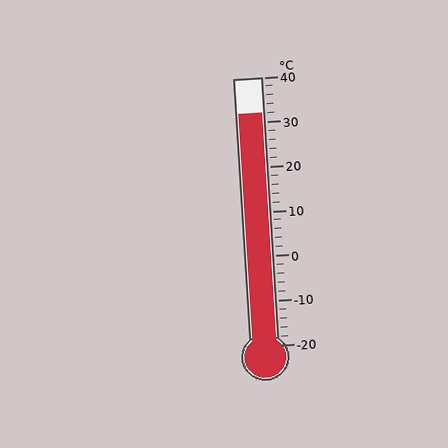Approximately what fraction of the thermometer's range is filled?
The thermometer is filled to approximately 85% of its range.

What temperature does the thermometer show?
The thermometer shows approximately 32°C.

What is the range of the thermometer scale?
The thermometer scale ranges from -20°C to 40°C.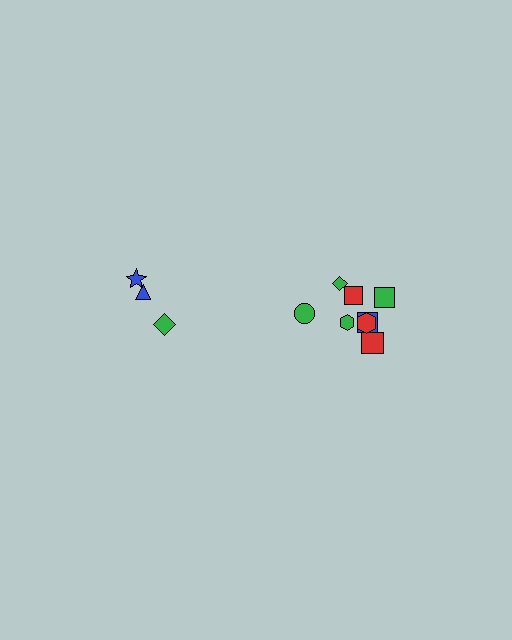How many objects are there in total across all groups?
There are 11 objects.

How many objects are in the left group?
There are 3 objects.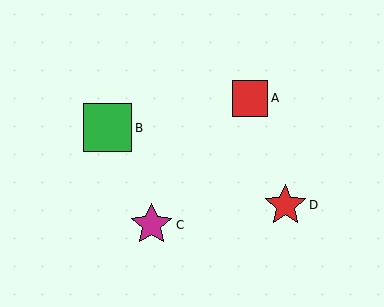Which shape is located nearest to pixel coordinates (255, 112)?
The red square (labeled A) at (250, 98) is nearest to that location.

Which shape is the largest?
The green square (labeled B) is the largest.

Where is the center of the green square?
The center of the green square is at (108, 128).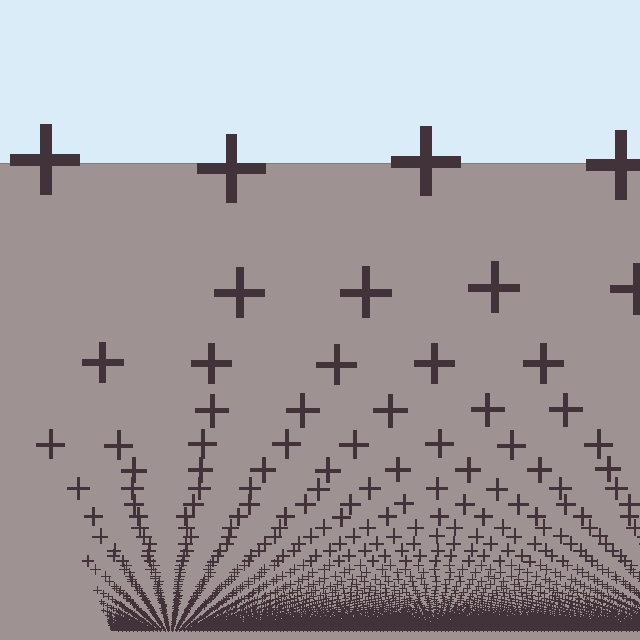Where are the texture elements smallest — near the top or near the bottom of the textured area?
Near the bottom.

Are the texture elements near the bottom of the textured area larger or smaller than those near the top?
Smaller. The gradient is inverted — elements near the bottom are smaller and denser.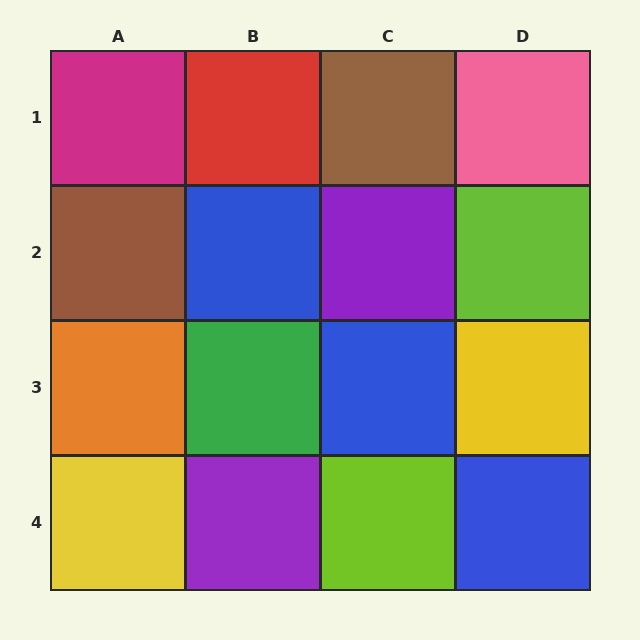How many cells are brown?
2 cells are brown.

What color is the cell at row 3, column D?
Yellow.